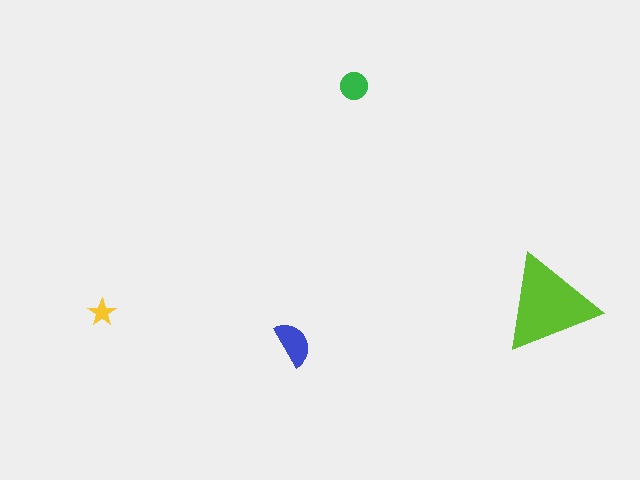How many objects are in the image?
There are 4 objects in the image.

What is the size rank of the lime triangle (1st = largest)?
1st.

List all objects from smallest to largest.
The yellow star, the green circle, the blue semicircle, the lime triangle.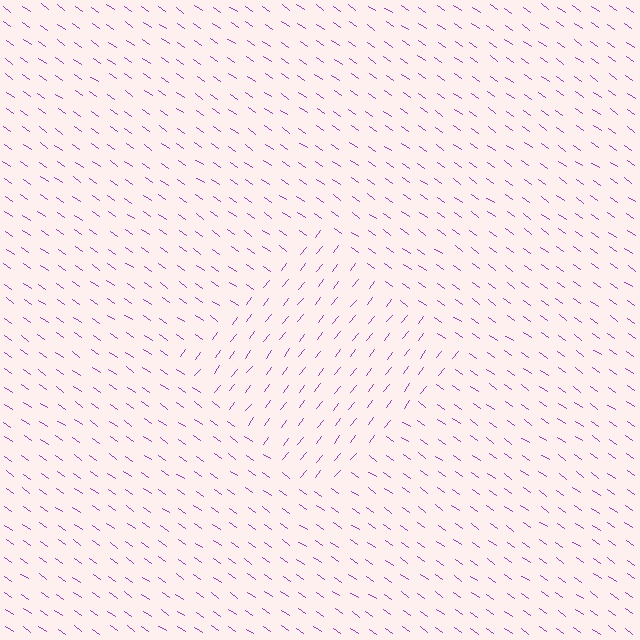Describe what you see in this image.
The image is filled with small purple line segments. A diamond region in the image has lines oriented differently from the surrounding lines, creating a visible texture boundary.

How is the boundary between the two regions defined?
The boundary is defined purely by a change in line orientation (approximately 87 degrees difference). All lines are the same color and thickness.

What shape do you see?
I see a diamond.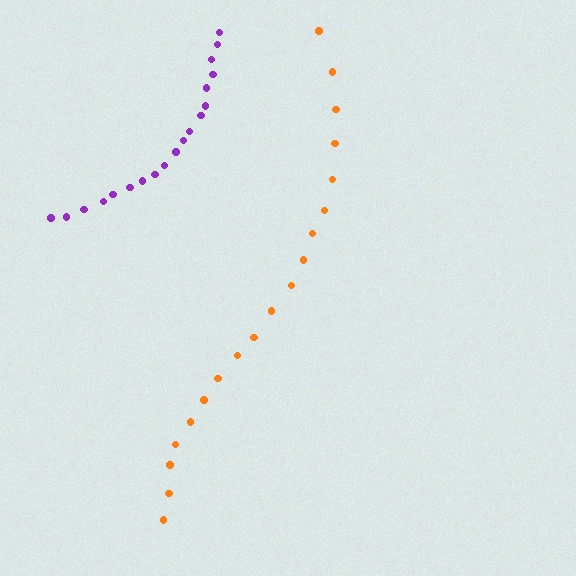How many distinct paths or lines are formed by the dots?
There are 2 distinct paths.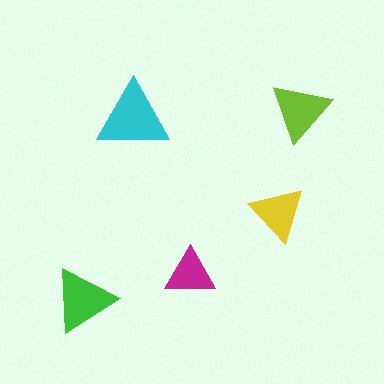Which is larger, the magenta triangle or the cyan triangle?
The cyan one.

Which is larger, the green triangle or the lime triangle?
The green one.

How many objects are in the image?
There are 5 objects in the image.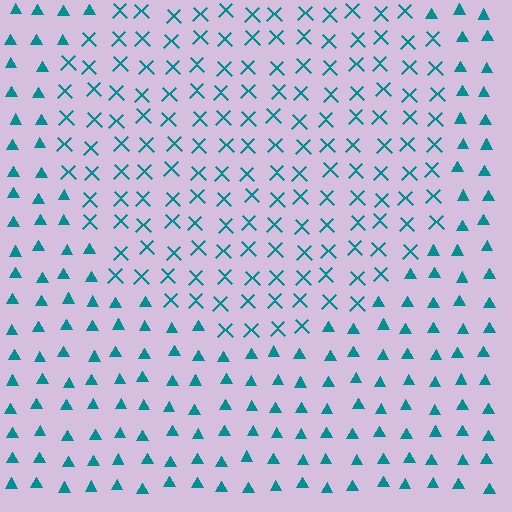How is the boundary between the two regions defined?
The boundary is defined by a change in element shape: X marks inside vs. triangles outside. All elements share the same color and spacing.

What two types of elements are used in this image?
The image uses X marks inside the circle region and triangles outside it.